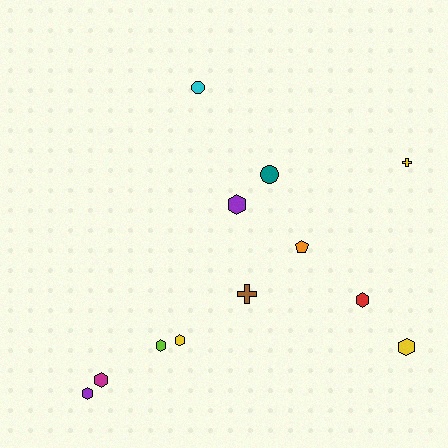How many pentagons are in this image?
There is 1 pentagon.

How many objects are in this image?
There are 12 objects.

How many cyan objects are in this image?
There is 1 cyan object.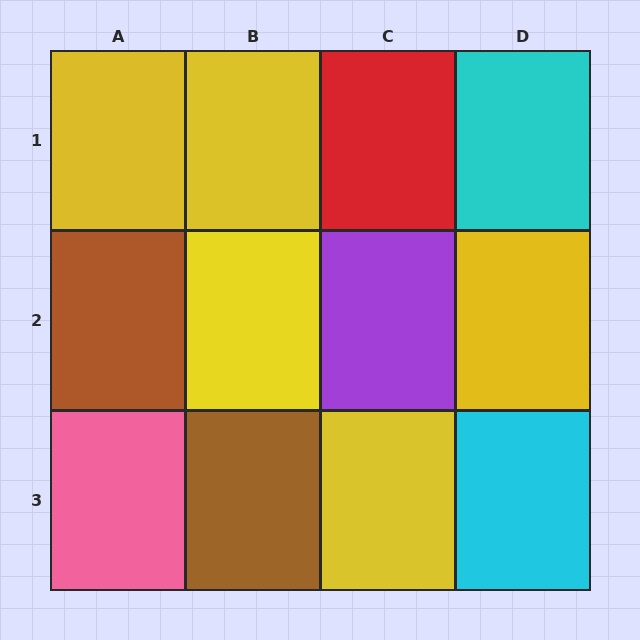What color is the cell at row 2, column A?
Brown.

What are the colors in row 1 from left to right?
Yellow, yellow, red, cyan.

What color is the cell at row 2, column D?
Yellow.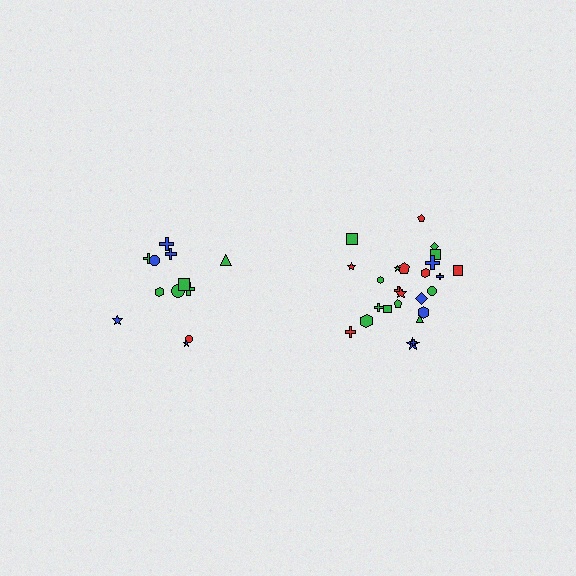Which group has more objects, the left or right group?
The right group.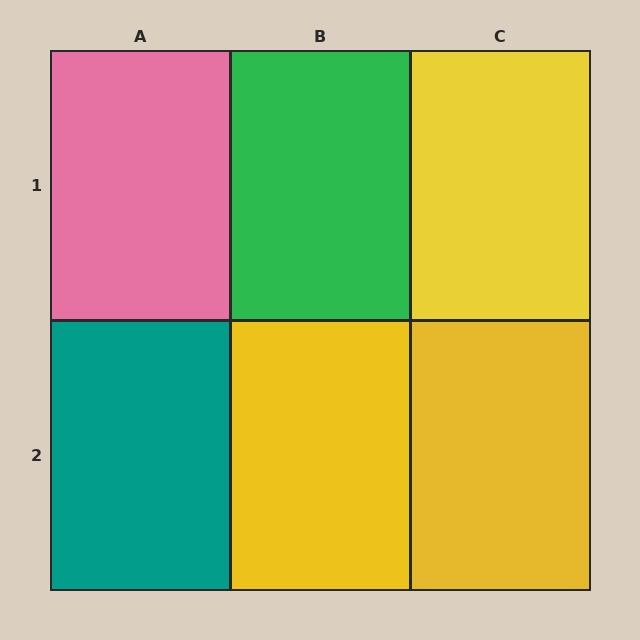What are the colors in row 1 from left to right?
Pink, green, yellow.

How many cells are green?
1 cell is green.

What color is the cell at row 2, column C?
Yellow.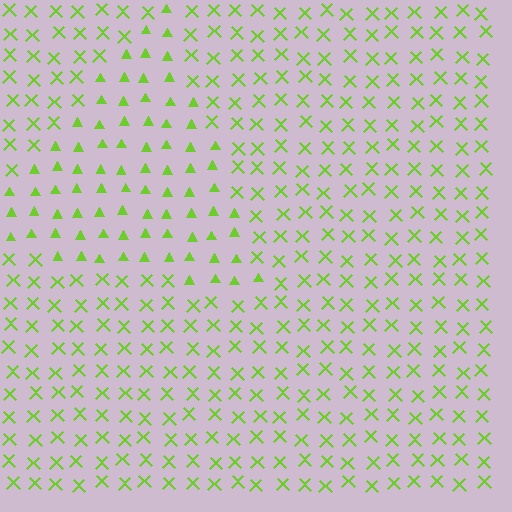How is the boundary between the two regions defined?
The boundary is defined by a change in element shape: triangles inside vs. X marks outside. All elements share the same color and spacing.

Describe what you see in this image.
The image is filled with small lime elements arranged in a uniform grid. A triangle-shaped region contains triangles, while the surrounding area contains X marks. The boundary is defined purely by the change in element shape.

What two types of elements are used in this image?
The image uses triangles inside the triangle region and X marks outside it.